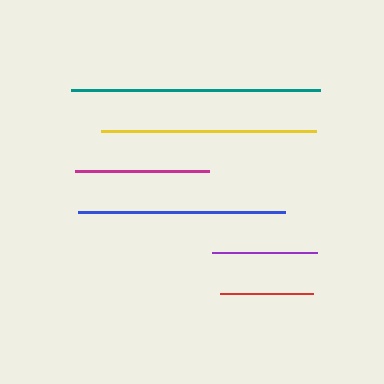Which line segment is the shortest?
The red line is the shortest at approximately 92 pixels.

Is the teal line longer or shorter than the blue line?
The teal line is longer than the blue line.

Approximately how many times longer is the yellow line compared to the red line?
The yellow line is approximately 2.3 times the length of the red line.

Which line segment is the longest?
The teal line is the longest at approximately 249 pixels.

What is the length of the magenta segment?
The magenta segment is approximately 134 pixels long.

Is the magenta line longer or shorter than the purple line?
The magenta line is longer than the purple line.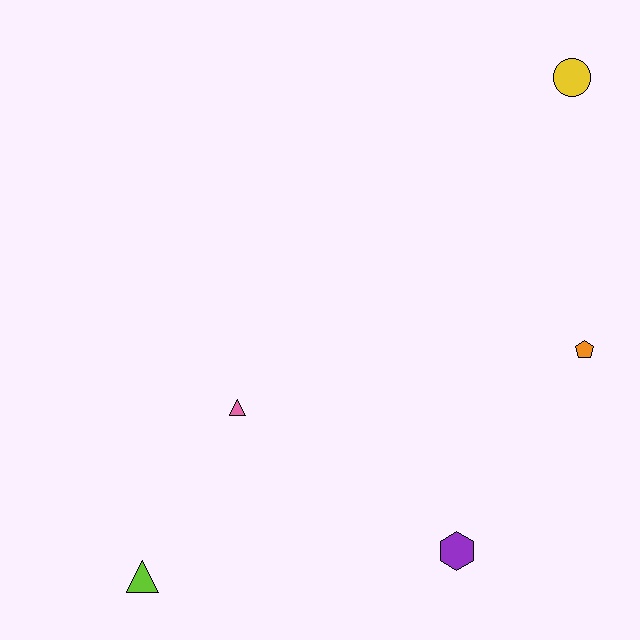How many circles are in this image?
There is 1 circle.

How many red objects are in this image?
There are no red objects.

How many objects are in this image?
There are 5 objects.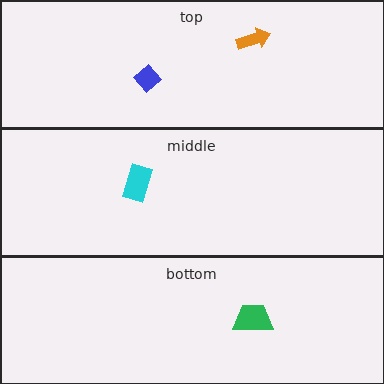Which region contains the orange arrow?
The top region.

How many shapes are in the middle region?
1.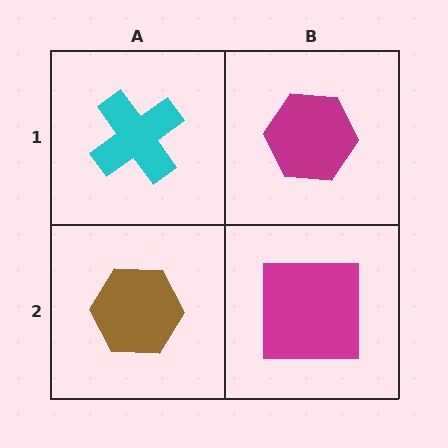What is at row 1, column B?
A magenta hexagon.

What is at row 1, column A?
A cyan cross.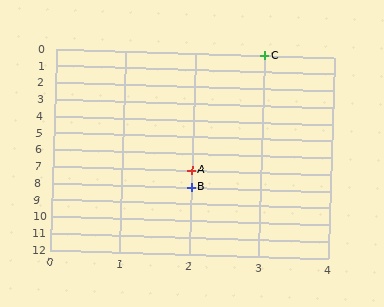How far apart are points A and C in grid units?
Points A and C are 1 column and 7 rows apart (about 7.1 grid units diagonally).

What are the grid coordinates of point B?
Point B is at grid coordinates (2, 8).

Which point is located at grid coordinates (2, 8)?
Point B is at (2, 8).